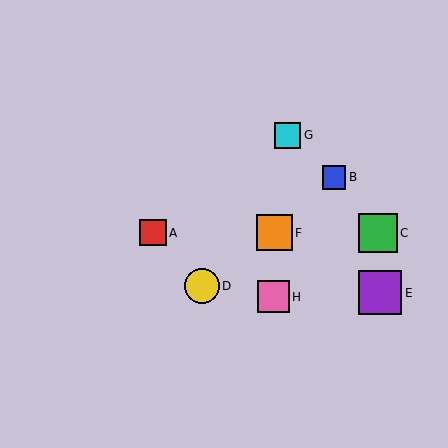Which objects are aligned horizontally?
Objects A, C, F are aligned horizontally.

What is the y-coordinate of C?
Object C is at y≈233.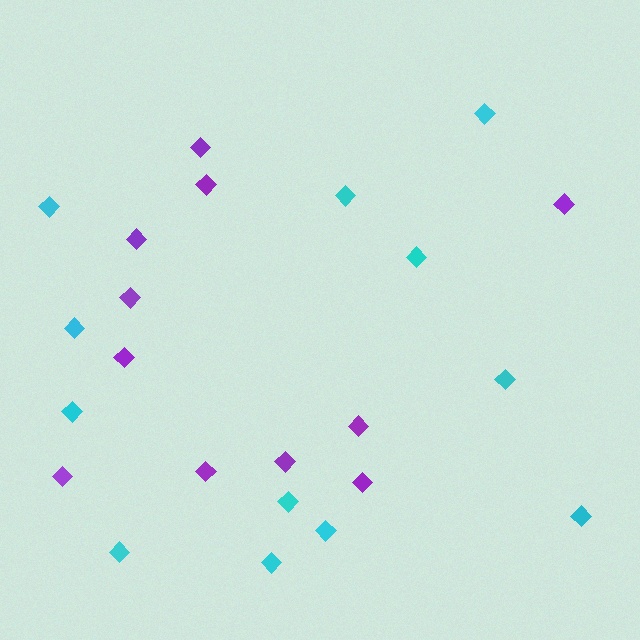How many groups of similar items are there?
There are 2 groups: one group of purple diamonds (11) and one group of cyan diamonds (12).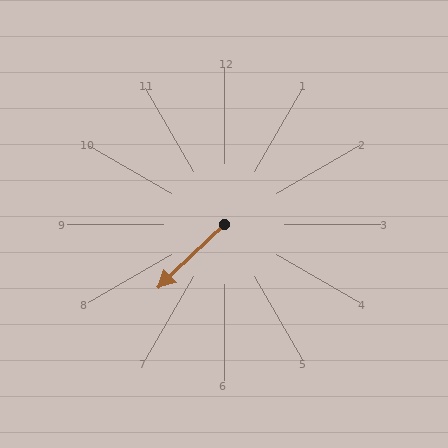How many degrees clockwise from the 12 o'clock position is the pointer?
Approximately 226 degrees.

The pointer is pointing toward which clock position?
Roughly 8 o'clock.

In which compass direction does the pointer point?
Southwest.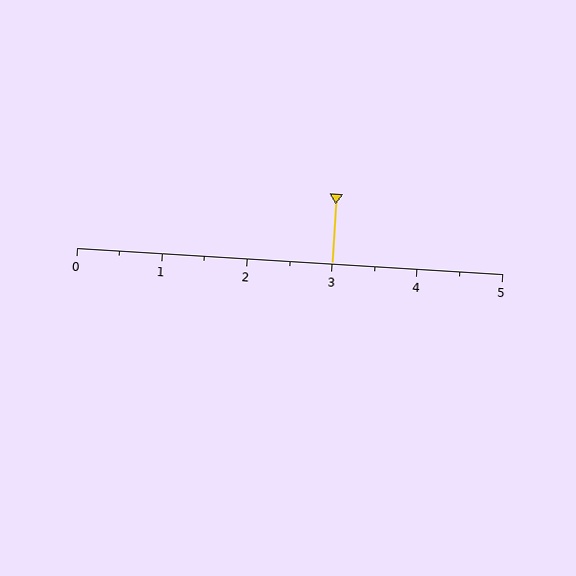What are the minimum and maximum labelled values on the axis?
The axis runs from 0 to 5.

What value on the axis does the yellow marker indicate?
The marker indicates approximately 3.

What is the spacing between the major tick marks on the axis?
The major ticks are spaced 1 apart.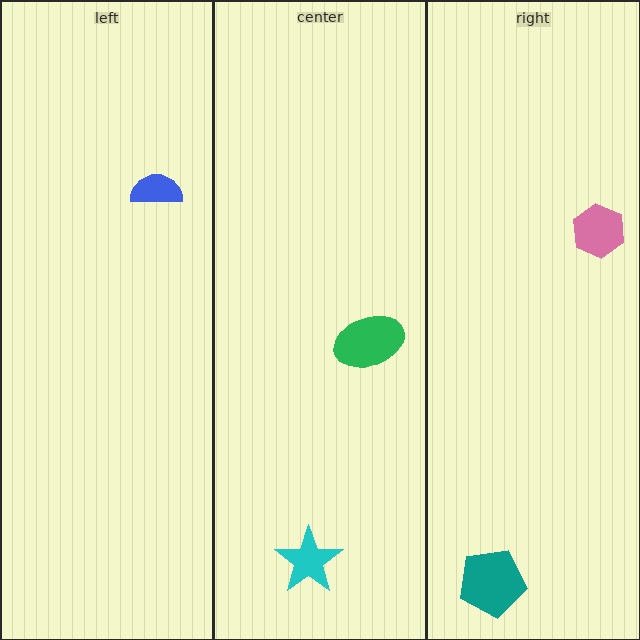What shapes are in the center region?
The green ellipse, the cyan star.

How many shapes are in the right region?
2.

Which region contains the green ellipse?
The center region.